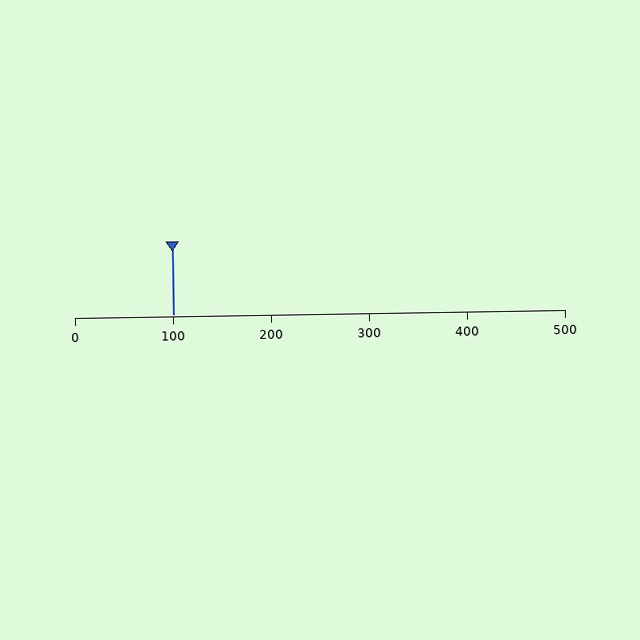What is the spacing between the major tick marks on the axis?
The major ticks are spaced 100 apart.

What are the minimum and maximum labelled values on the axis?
The axis runs from 0 to 500.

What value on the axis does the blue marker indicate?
The marker indicates approximately 100.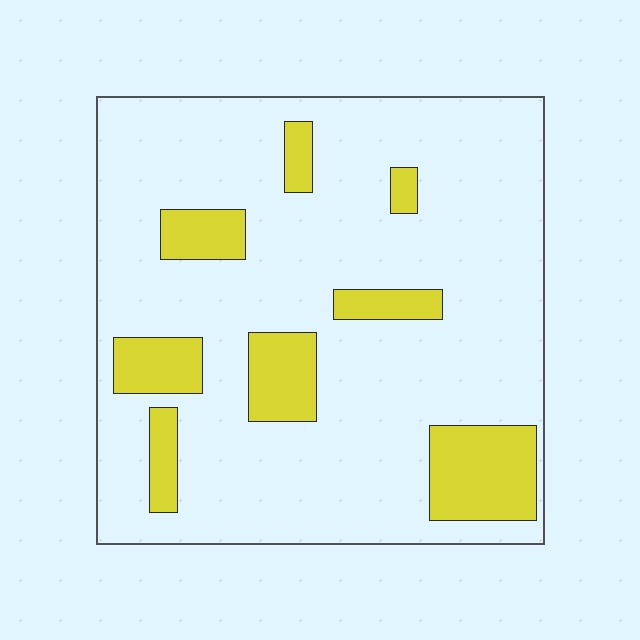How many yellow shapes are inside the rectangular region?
8.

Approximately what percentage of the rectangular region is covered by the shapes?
Approximately 20%.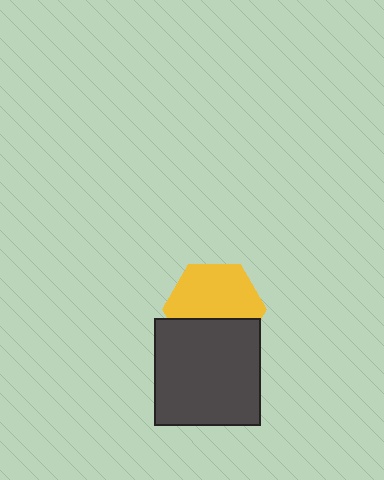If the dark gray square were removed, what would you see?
You would see the complete yellow hexagon.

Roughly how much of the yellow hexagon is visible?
About half of it is visible (roughly 62%).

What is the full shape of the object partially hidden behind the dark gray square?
The partially hidden object is a yellow hexagon.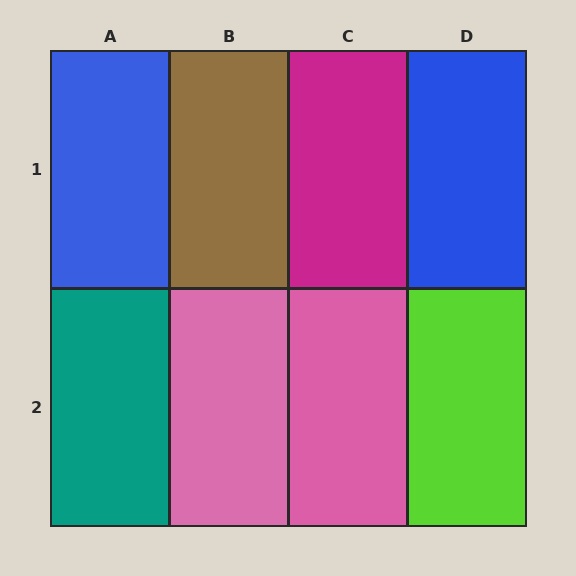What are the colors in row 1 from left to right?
Blue, brown, magenta, blue.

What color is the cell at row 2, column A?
Teal.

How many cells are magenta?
1 cell is magenta.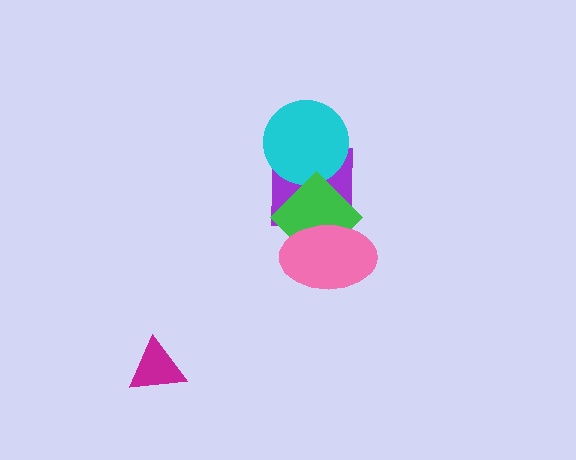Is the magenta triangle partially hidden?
No, no other shape covers it.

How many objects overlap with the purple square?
3 objects overlap with the purple square.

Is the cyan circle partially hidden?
Yes, it is partially covered by another shape.